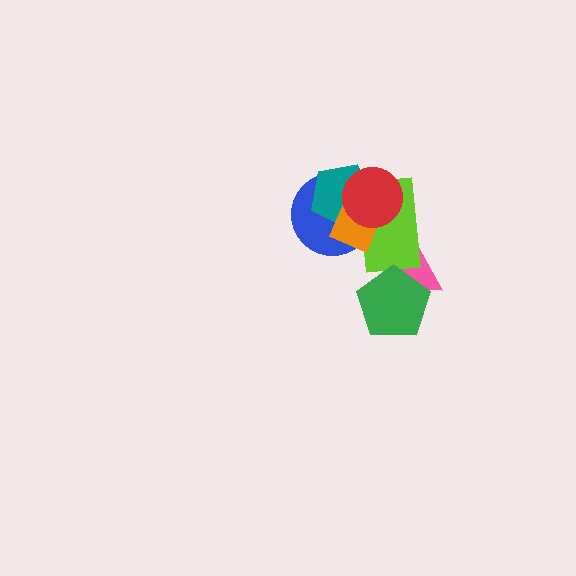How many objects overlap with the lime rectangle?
5 objects overlap with the lime rectangle.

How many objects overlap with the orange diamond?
4 objects overlap with the orange diamond.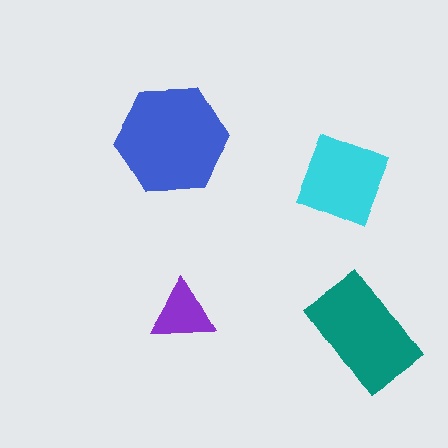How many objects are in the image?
There are 4 objects in the image.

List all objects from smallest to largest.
The purple triangle, the cyan diamond, the teal rectangle, the blue hexagon.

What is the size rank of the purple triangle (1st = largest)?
4th.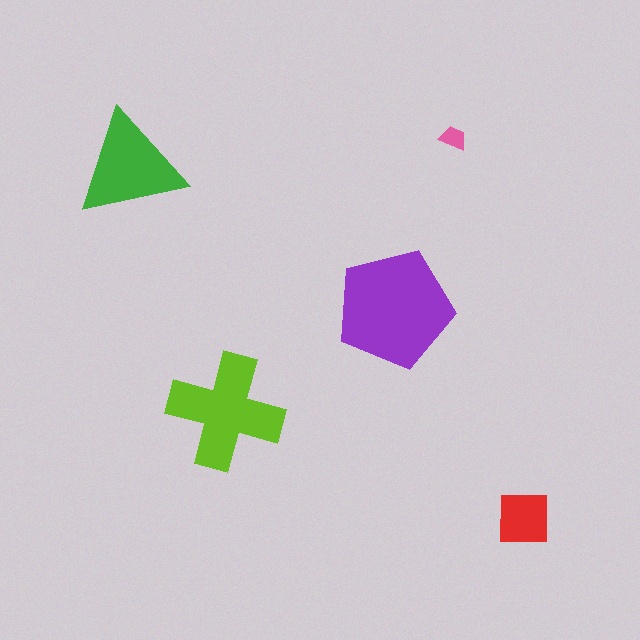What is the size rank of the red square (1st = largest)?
4th.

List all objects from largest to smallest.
The purple pentagon, the lime cross, the green triangle, the red square, the pink trapezoid.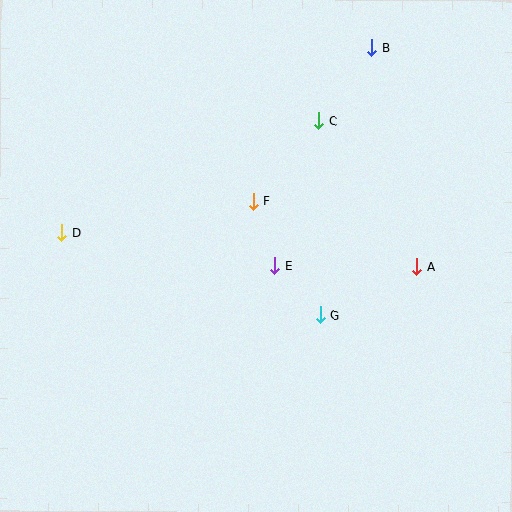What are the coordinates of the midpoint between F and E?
The midpoint between F and E is at (264, 233).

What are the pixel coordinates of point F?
Point F is at (254, 201).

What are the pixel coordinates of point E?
Point E is at (275, 266).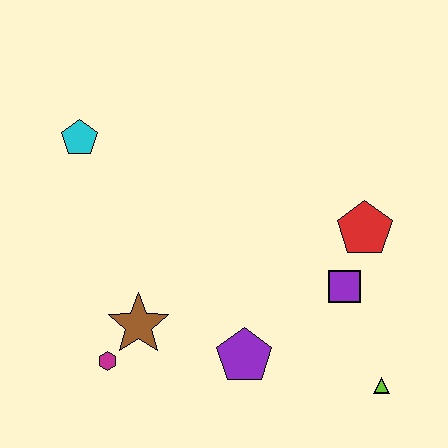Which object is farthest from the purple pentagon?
The cyan pentagon is farthest from the purple pentagon.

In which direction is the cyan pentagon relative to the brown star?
The cyan pentagon is above the brown star.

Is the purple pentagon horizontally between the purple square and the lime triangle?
No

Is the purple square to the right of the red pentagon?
No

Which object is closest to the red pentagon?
The purple square is closest to the red pentagon.